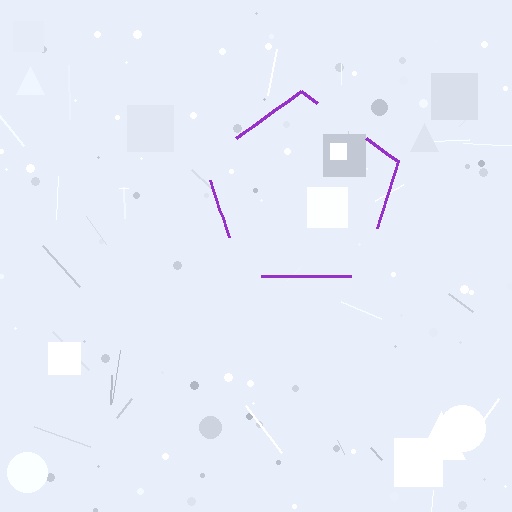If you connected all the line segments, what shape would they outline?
They would outline a pentagon.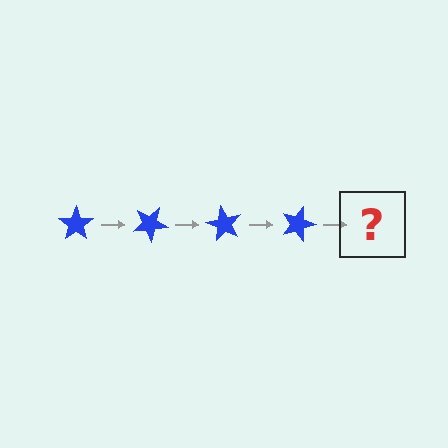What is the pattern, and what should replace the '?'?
The pattern is that the star rotates 30 degrees each step. The '?' should be a blue star rotated 120 degrees.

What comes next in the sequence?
The next element should be a blue star rotated 120 degrees.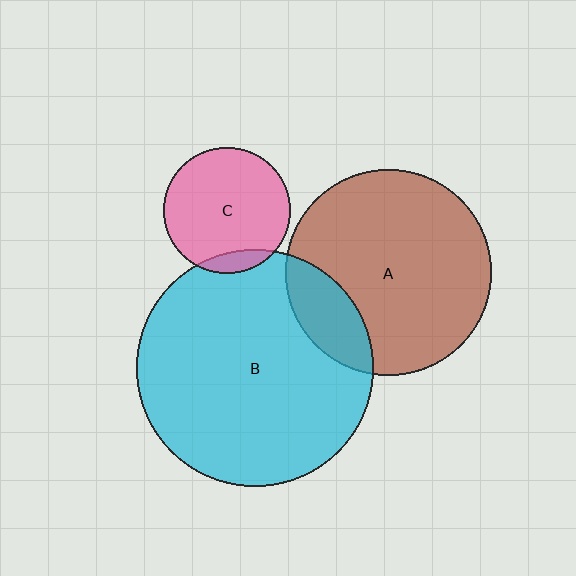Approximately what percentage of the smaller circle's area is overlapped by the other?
Approximately 20%.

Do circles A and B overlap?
Yes.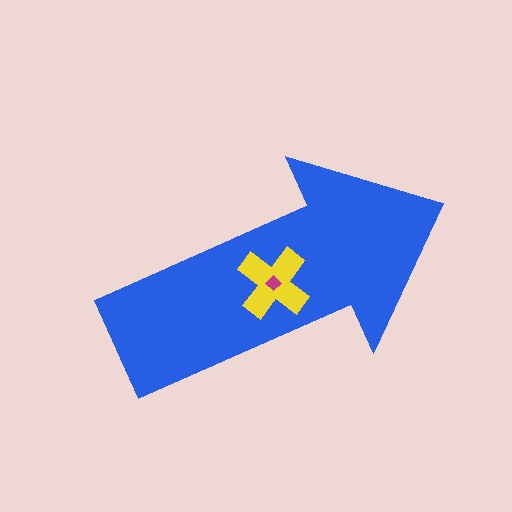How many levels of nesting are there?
3.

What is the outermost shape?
The blue arrow.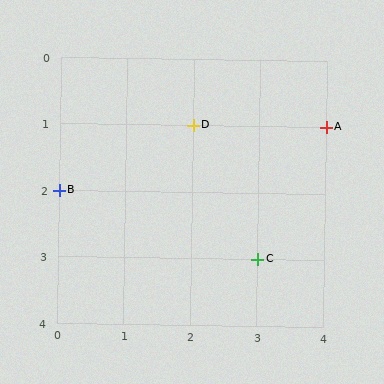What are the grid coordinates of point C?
Point C is at grid coordinates (3, 3).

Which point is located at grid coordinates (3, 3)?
Point C is at (3, 3).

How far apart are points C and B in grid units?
Points C and B are 3 columns and 1 row apart (about 3.2 grid units diagonally).